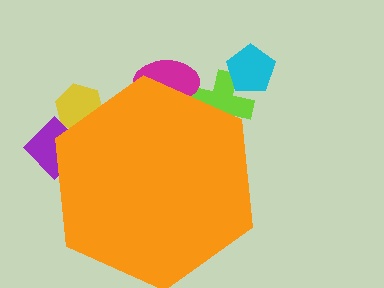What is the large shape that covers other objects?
An orange hexagon.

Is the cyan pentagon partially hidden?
No, the cyan pentagon is fully visible.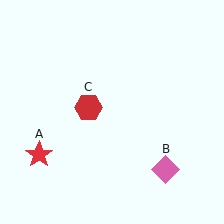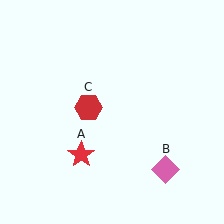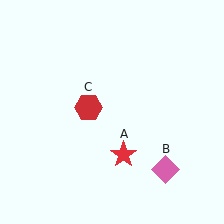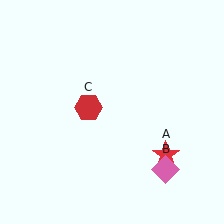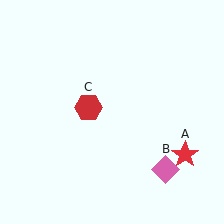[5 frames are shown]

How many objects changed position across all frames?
1 object changed position: red star (object A).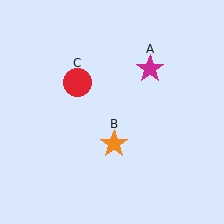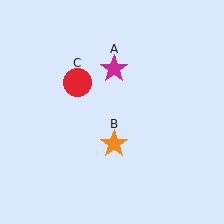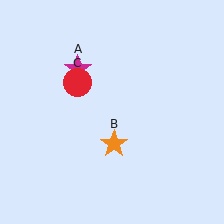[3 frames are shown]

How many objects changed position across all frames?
1 object changed position: magenta star (object A).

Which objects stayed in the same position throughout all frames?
Orange star (object B) and red circle (object C) remained stationary.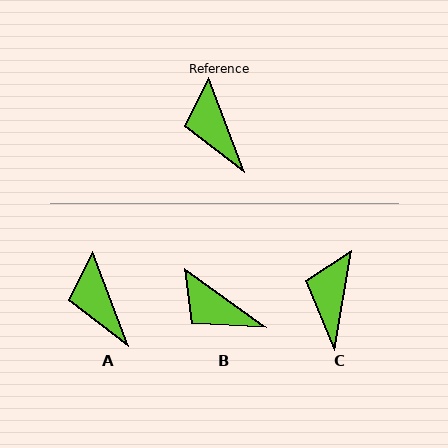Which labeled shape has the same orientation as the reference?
A.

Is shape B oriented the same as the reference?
No, it is off by about 34 degrees.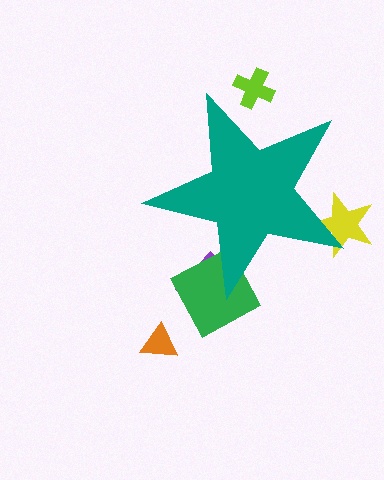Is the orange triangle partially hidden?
No, the orange triangle is fully visible.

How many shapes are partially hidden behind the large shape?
4 shapes are partially hidden.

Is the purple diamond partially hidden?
Yes, the purple diamond is partially hidden behind the teal star.